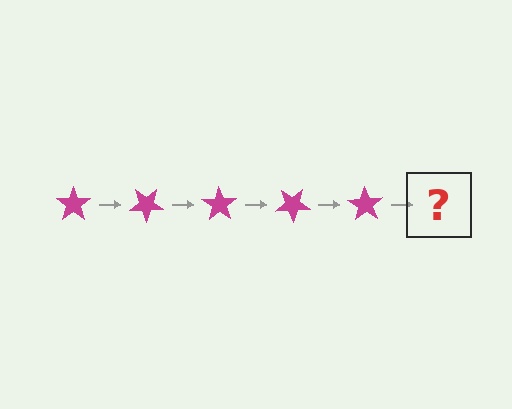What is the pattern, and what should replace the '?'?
The pattern is that the star rotates 35 degrees each step. The '?' should be a magenta star rotated 175 degrees.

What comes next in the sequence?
The next element should be a magenta star rotated 175 degrees.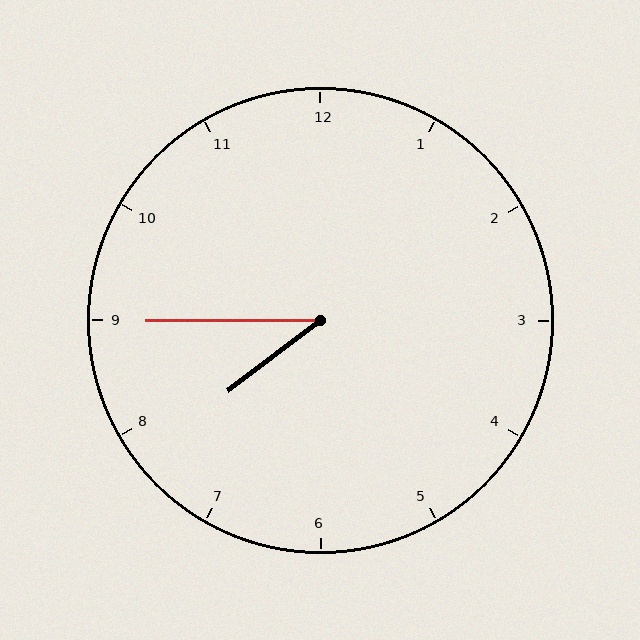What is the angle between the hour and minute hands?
Approximately 38 degrees.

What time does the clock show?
7:45.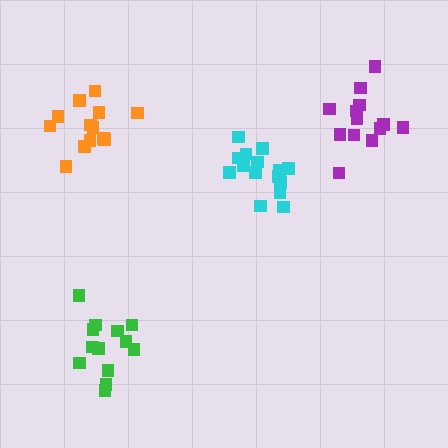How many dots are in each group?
Group 1: 15 dots, Group 2: 13 dots, Group 3: 13 dots, Group 4: 13 dots (54 total).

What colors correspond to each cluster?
The clusters are colored: cyan, orange, green, purple.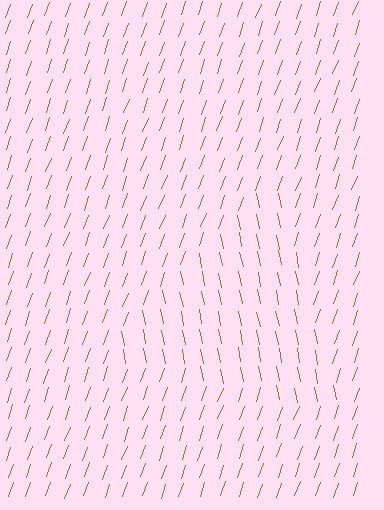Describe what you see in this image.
The image is filled with small brown line segments. A triangle region in the image has lines oriented differently from the surrounding lines, creating a visible texture boundary.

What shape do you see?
I see a triangle.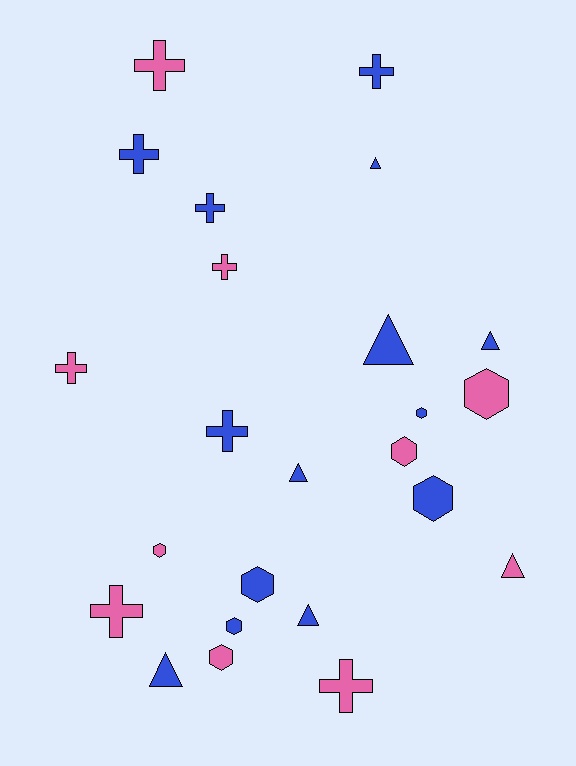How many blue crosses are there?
There are 4 blue crosses.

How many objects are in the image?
There are 24 objects.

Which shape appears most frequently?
Cross, with 9 objects.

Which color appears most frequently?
Blue, with 14 objects.